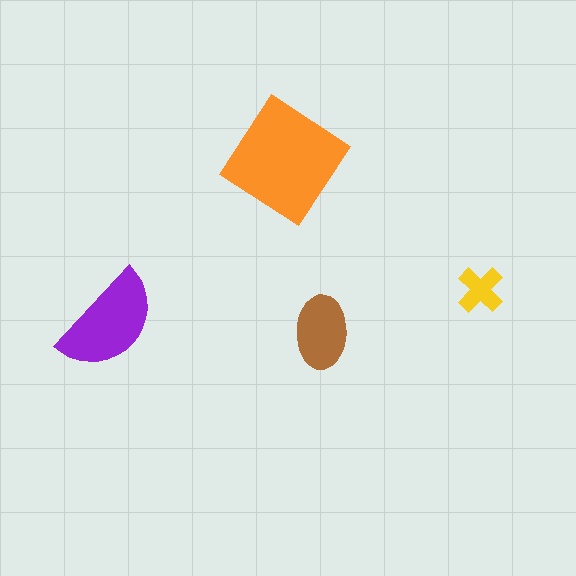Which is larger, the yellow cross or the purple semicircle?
The purple semicircle.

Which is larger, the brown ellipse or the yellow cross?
The brown ellipse.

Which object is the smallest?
The yellow cross.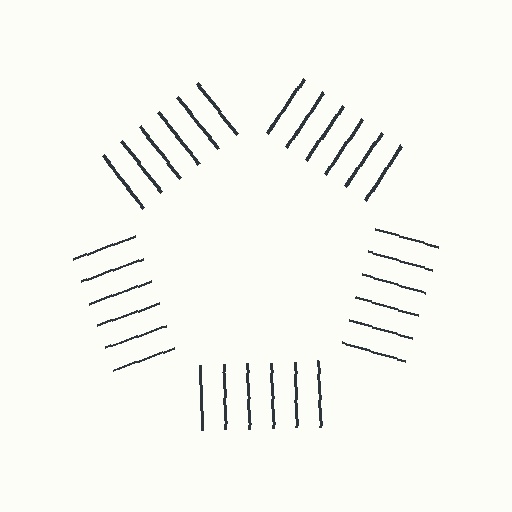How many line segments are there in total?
30 — 6 along each of the 5 edges.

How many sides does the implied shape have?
5 sides — the line-ends trace a pentagon.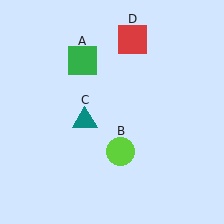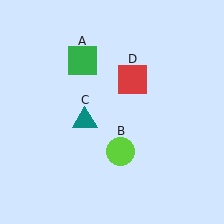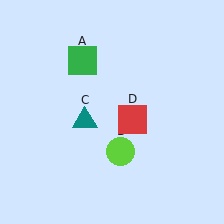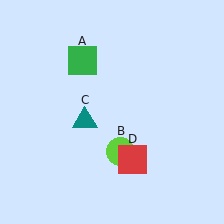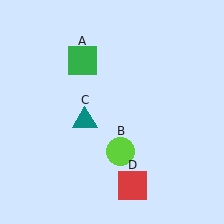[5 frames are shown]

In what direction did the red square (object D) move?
The red square (object D) moved down.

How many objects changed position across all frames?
1 object changed position: red square (object D).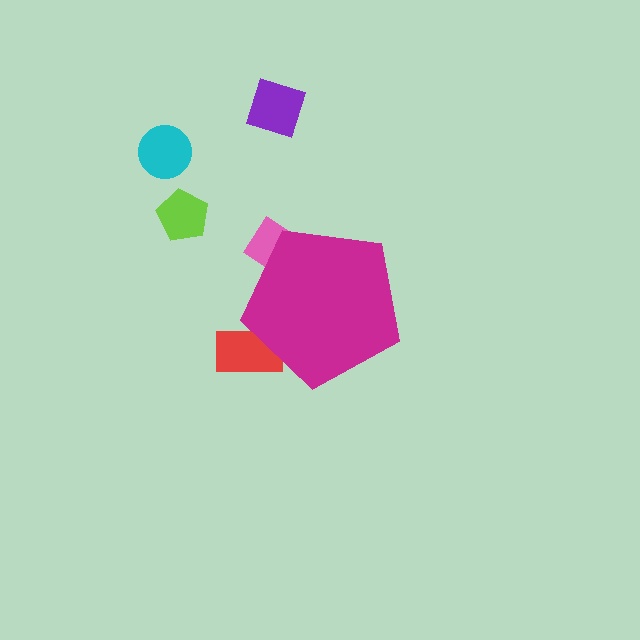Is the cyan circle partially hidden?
No, the cyan circle is fully visible.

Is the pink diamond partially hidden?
Yes, the pink diamond is partially hidden behind the magenta pentagon.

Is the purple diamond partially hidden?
No, the purple diamond is fully visible.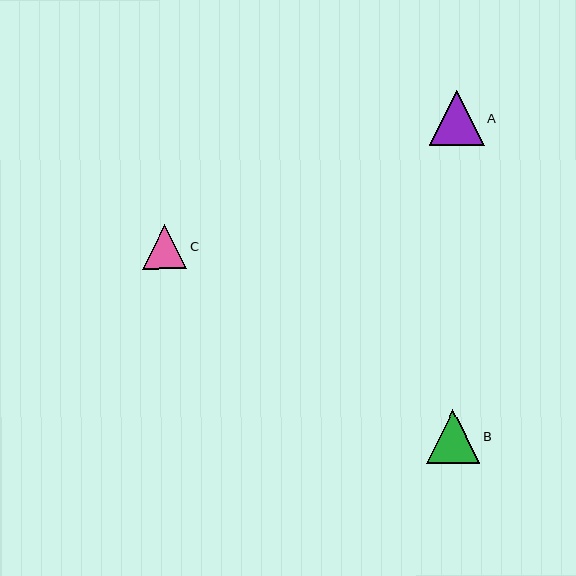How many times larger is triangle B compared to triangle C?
Triangle B is approximately 1.2 times the size of triangle C.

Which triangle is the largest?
Triangle A is the largest with a size of approximately 55 pixels.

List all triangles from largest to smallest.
From largest to smallest: A, B, C.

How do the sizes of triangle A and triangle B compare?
Triangle A and triangle B are approximately the same size.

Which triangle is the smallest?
Triangle C is the smallest with a size of approximately 44 pixels.